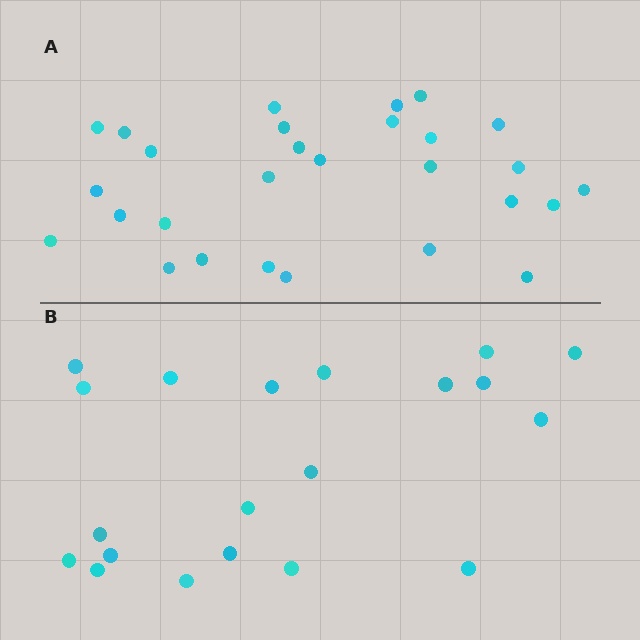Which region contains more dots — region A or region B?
Region A (the top region) has more dots.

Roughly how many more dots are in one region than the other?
Region A has roughly 8 or so more dots than region B.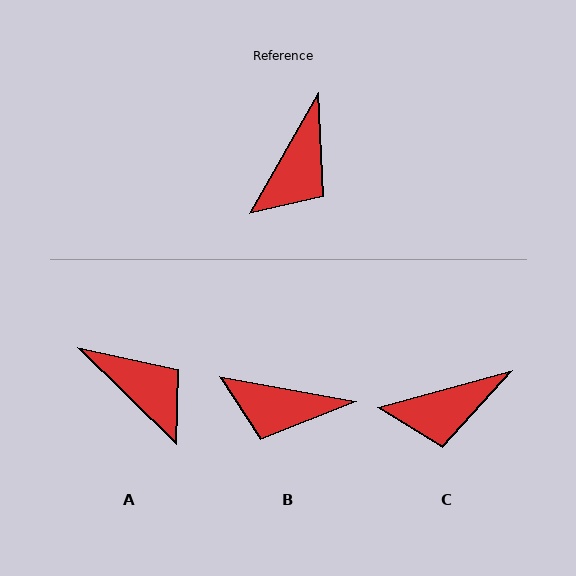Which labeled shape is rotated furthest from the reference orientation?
A, about 75 degrees away.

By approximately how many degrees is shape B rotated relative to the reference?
Approximately 71 degrees clockwise.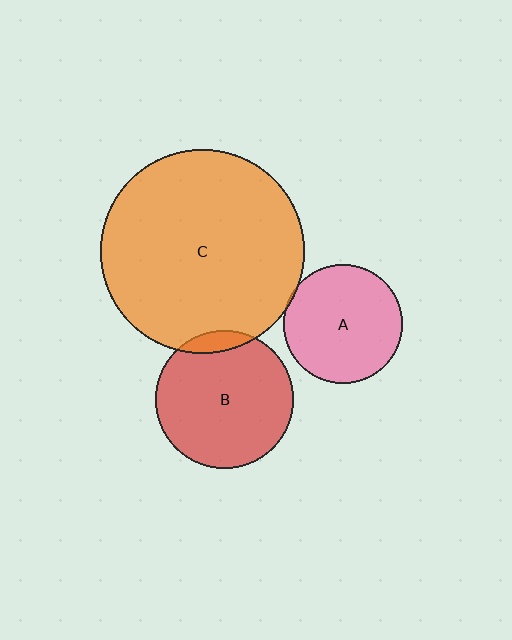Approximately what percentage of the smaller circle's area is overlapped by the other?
Approximately 10%.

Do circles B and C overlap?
Yes.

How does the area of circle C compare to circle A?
Approximately 2.9 times.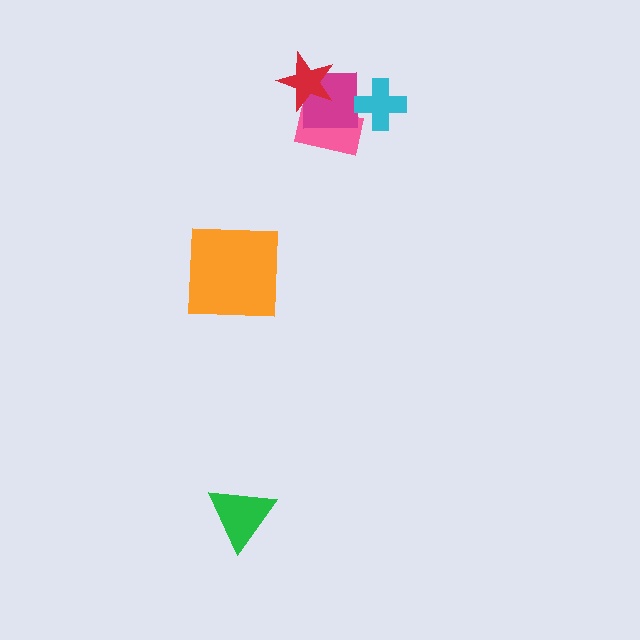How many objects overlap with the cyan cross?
1 object overlaps with the cyan cross.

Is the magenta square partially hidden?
Yes, it is partially covered by another shape.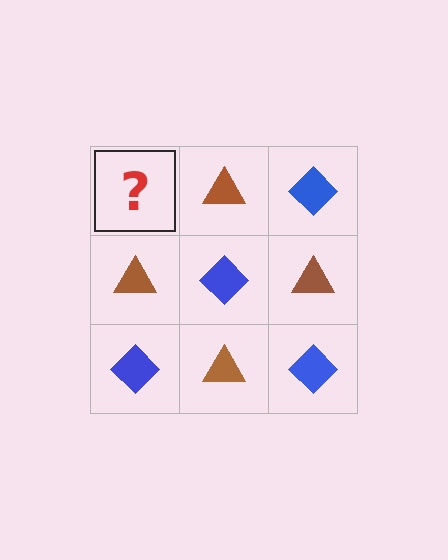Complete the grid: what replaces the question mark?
The question mark should be replaced with a blue diamond.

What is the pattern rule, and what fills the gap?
The rule is that it alternates blue diamond and brown triangle in a checkerboard pattern. The gap should be filled with a blue diamond.